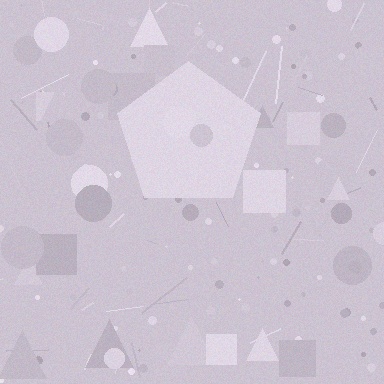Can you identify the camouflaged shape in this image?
The camouflaged shape is a pentagon.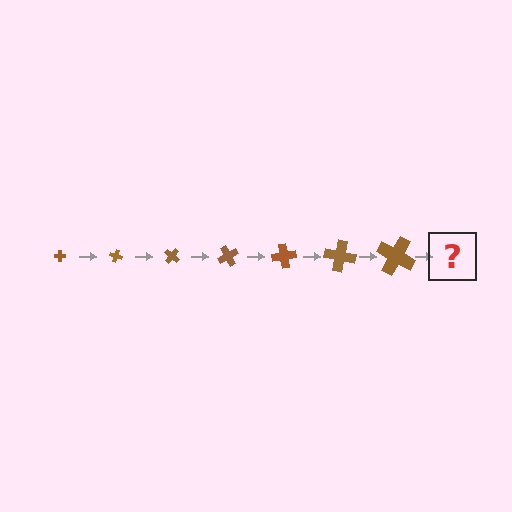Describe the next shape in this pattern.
It should be a cross, larger than the previous one and rotated 140 degrees from the start.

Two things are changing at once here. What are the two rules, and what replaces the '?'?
The two rules are that the cross grows larger each step and it rotates 20 degrees each step. The '?' should be a cross, larger than the previous one and rotated 140 degrees from the start.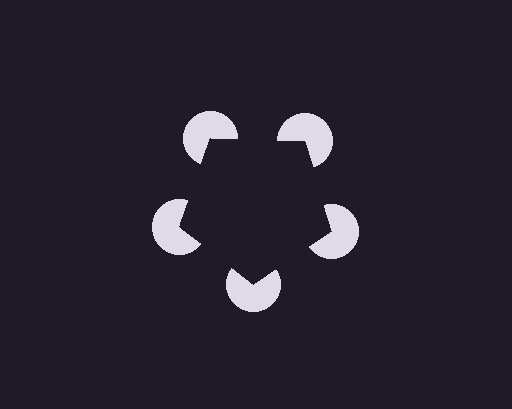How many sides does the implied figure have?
5 sides.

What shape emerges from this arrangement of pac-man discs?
An illusory pentagon — its edges are inferred from the aligned wedge cuts in the pac-man discs, not physically drawn.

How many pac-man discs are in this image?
There are 5 — one at each vertex of the illusory pentagon.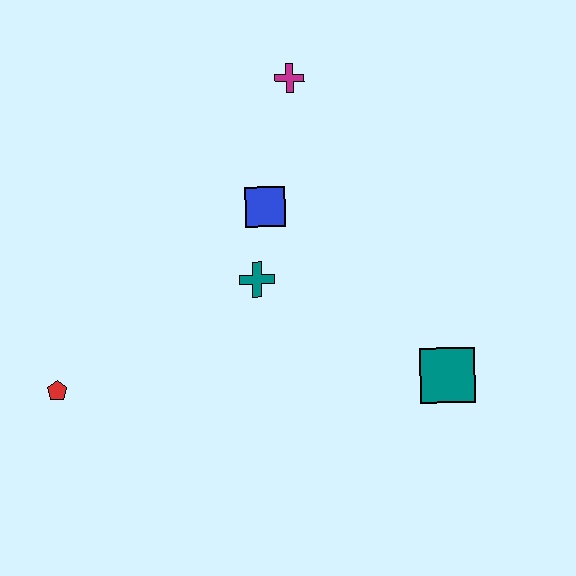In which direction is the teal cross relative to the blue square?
The teal cross is below the blue square.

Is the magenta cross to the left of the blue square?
No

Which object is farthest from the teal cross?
The red pentagon is farthest from the teal cross.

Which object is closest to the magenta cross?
The blue square is closest to the magenta cross.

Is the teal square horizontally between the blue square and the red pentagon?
No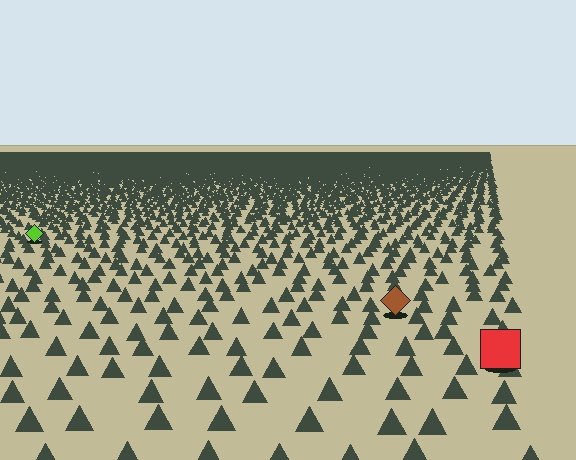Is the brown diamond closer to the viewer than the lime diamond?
Yes. The brown diamond is closer — you can tell from the texture gradient: the ground texture is coarser near it.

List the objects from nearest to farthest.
From nearest to farthest: the red square, the brown diamond, the lime diamond.